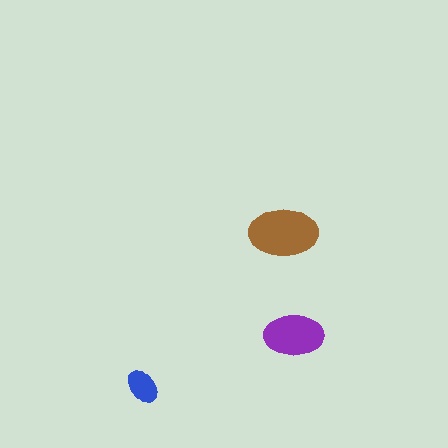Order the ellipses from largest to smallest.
the brown one, the purple one, the blue one.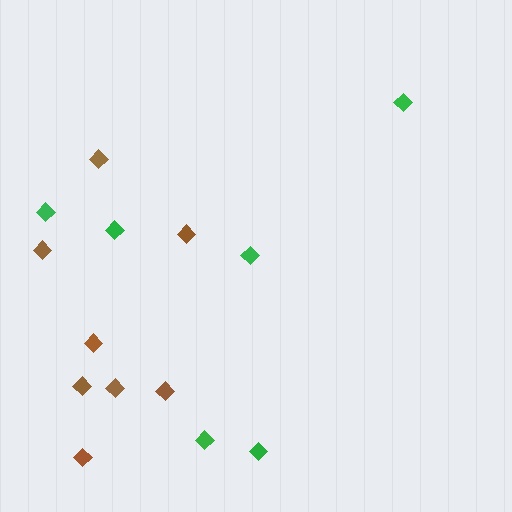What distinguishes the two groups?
There are 2 groups: one group of green diamonds (6) and one group of brown diamonds (8).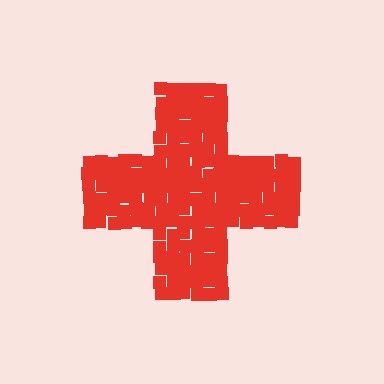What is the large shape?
The large shape is a cross.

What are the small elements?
The small elements are squares.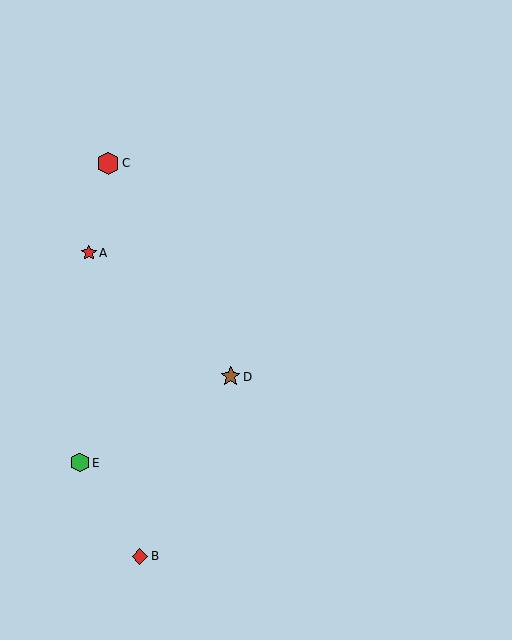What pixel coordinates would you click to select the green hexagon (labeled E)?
Click at (80, 463) to select the green hexagon E.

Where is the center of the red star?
The center of the red star is at (89, 253).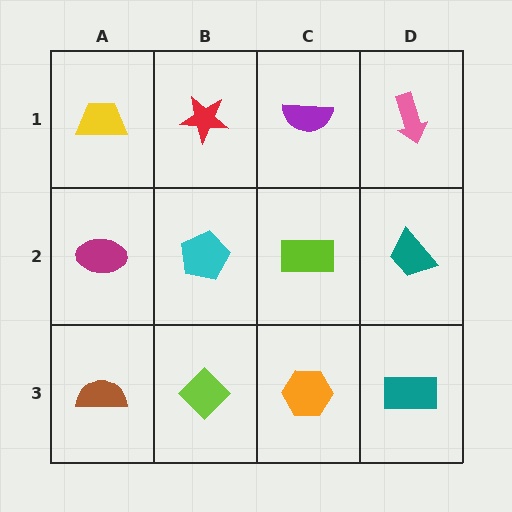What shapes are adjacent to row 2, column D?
A pink arrow (row 1, column D), a teal rectangle (row 3, column D), a lime rectangle (row 2, column C).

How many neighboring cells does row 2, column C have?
4.